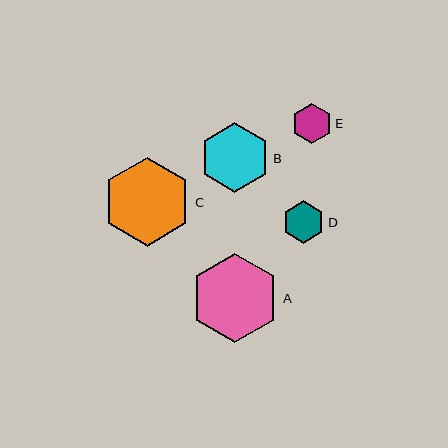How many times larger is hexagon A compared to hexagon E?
Hexagon A is approximately 2.2 times the size of hexagon E.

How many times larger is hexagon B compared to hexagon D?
Hexagon B is approximately 1.6 times the size of hexagon D.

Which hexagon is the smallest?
Hexagon E is the smallest with a size of approximately 41 pixels.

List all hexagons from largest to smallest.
From largest to smallest: A, C, B, D, E.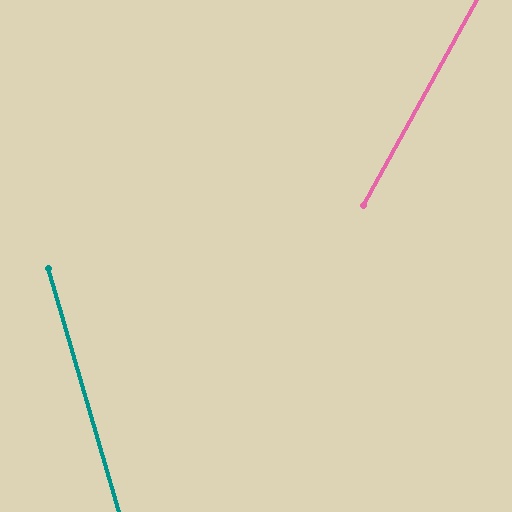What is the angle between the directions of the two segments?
Approximately 45 degrees.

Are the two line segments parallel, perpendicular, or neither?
Neither parallel nor perpendicular — they differ by about 45°.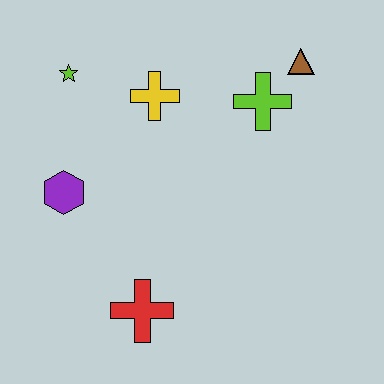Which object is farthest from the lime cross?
The red cross is farthest from the lime cross.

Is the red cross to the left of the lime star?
No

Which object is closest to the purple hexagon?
The lime star is closest to the purple hexagon.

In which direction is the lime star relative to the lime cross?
The lime star is to the left of the lime cross.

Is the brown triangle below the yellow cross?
No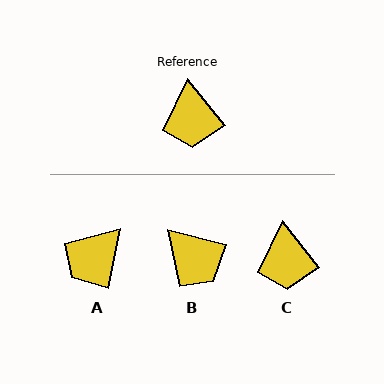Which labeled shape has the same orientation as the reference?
C.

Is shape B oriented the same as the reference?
No, it is off by about 38 degrees.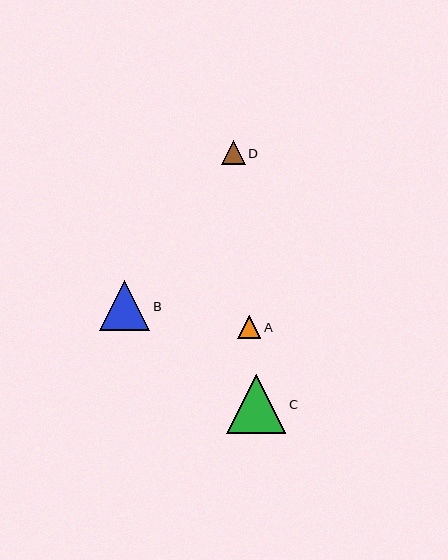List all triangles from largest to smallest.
From largest to smallest: C, B, D, A.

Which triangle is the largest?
Triangle C is the largest with a size of approximately 59 pixels.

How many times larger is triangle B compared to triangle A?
Triangle B is approximately 2.1 times the size of triangle A.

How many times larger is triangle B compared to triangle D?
Triangle B is approximately 2.1 times the size of triangle D.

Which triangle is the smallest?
Triangle A is the smallest with a size of approximately 23 pixels.